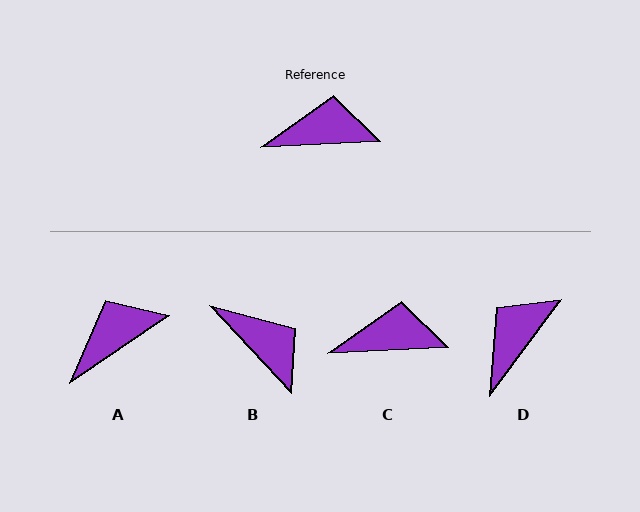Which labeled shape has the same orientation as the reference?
C.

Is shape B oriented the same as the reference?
No, it is off by about 50 degrees.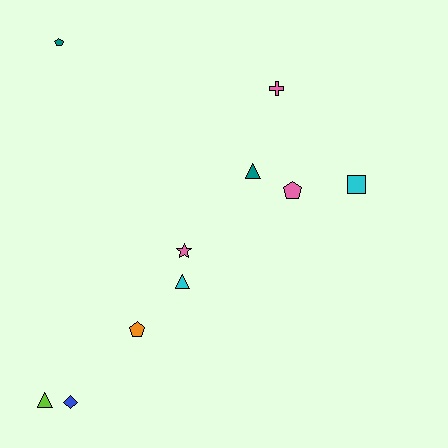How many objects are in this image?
There are 10 objects.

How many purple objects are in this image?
There are no purple objects.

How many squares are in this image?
There is 1 square.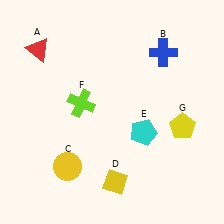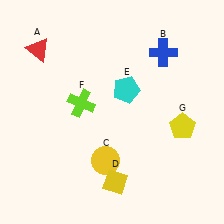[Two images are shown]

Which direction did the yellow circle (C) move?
The yellow circle (C) moved right.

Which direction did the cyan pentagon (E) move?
The cyan pentagon (E) moved up.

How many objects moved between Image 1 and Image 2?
2 objects moved between the two images.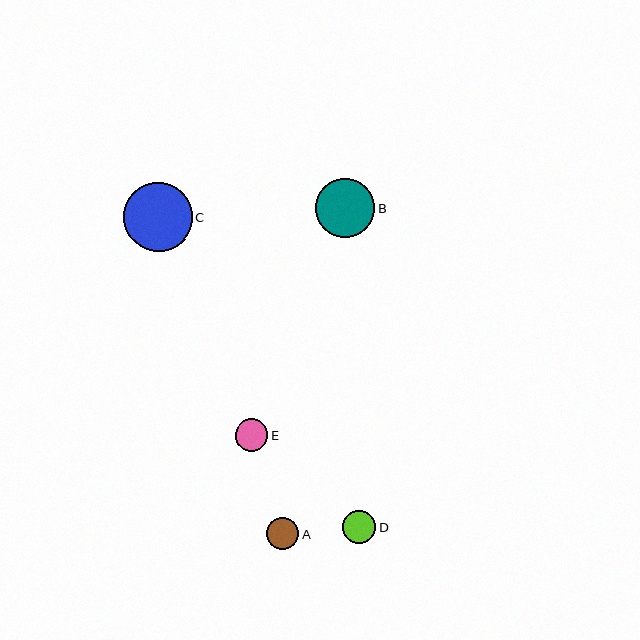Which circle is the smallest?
Circle E is the smallest with a size of approximately 32 pixels.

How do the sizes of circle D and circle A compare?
Circle D and circle A are approximately the same size.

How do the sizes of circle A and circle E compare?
Circle A and circle E are approximately the same size.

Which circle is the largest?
Circle C is the largest with a size of approximately 69 pixels.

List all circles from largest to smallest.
From largest to smallest: C, B, D, A, E.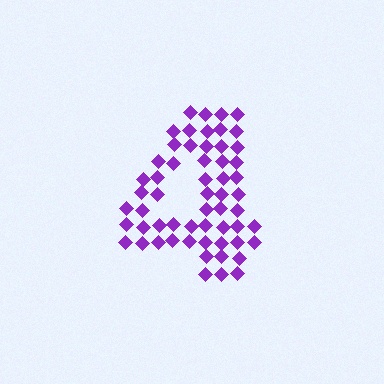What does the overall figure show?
The overall figure shows the digit 4.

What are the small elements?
The small elements are diamonds.